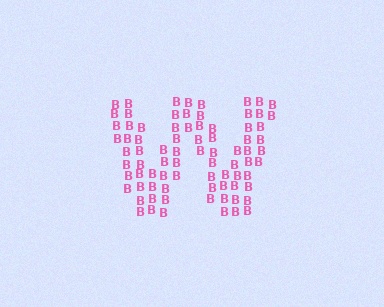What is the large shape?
The large shape is the letter W.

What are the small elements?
The small elements are letter B's.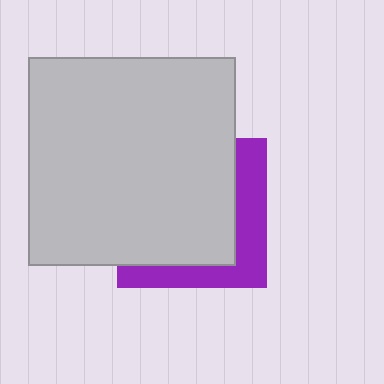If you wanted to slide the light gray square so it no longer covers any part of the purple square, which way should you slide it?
Slide it toward the upper-left — that is the most direct way to separate the two shapes.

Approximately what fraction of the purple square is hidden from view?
Roughly 67% of the purple square is hidden behind the light gray square.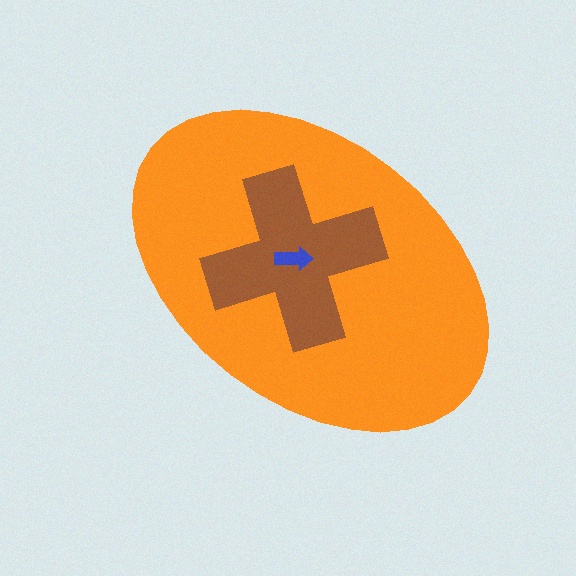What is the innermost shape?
The blue arrow.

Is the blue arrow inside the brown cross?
Yes.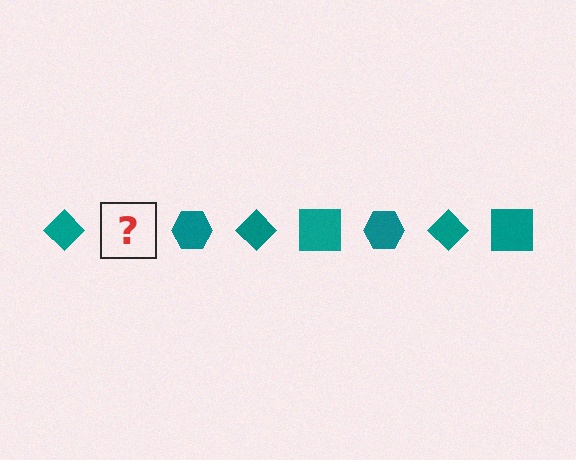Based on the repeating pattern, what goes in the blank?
The blank should be a teal square.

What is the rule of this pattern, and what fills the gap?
The rule is that the pattern cycles through diamond, square, hexagon shapes in teal. The gap should be filled with a teal square.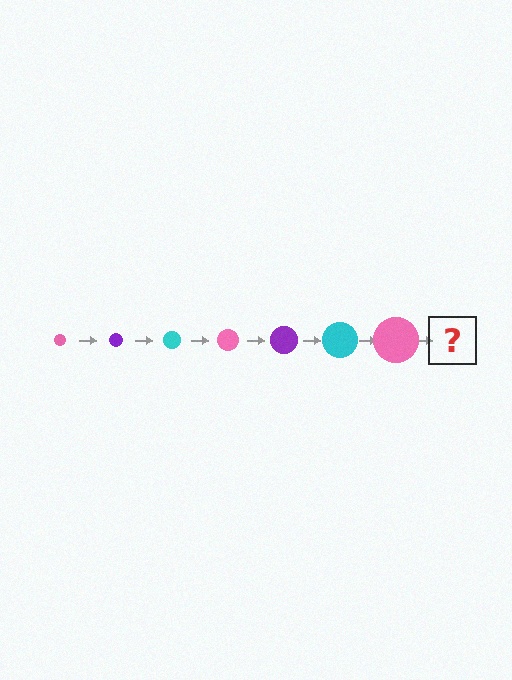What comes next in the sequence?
The next element should be a purple circle, larger than the previous one.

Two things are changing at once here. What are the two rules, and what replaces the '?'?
The two rules are that the circle grows larger each step and the color cycles through pink, purple, and cyan. The '?' should be a purple circle, larger than the previous one.